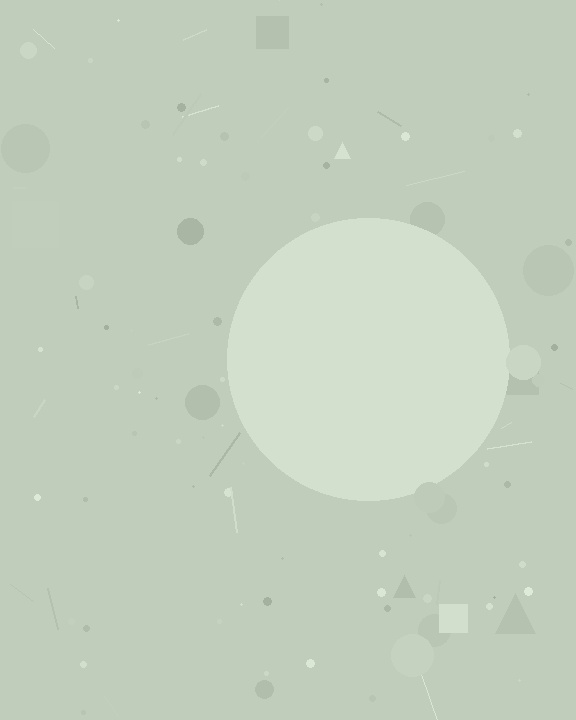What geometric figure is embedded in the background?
A circle is embedded in the background.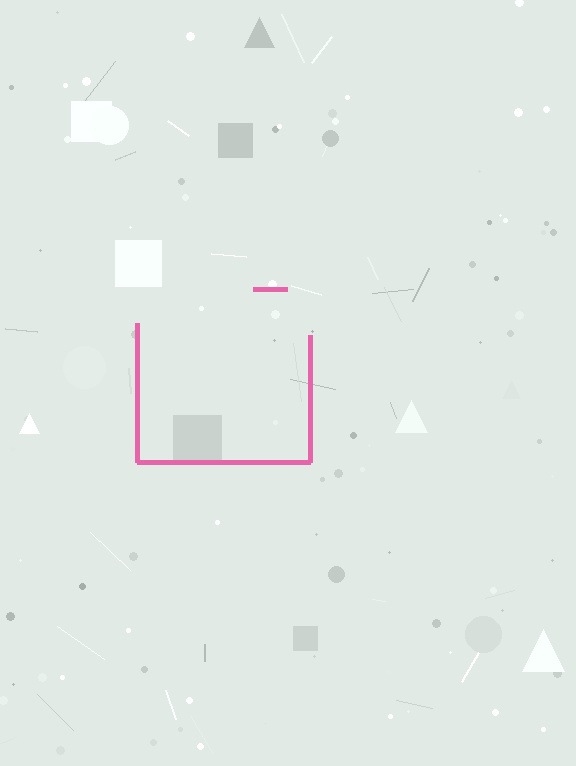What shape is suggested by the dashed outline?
The dashed outline suggests a square.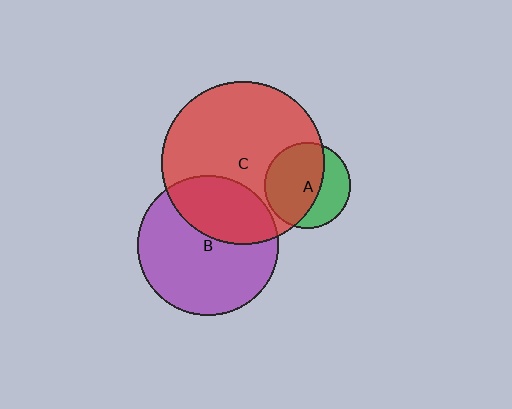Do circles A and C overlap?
Yes.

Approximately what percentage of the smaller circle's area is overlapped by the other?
Approximately 65%.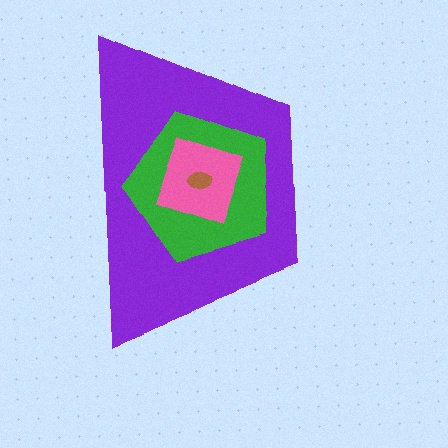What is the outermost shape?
The purple trapezoid.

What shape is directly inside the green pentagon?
The pink diamond.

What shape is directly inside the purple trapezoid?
The green pentagon.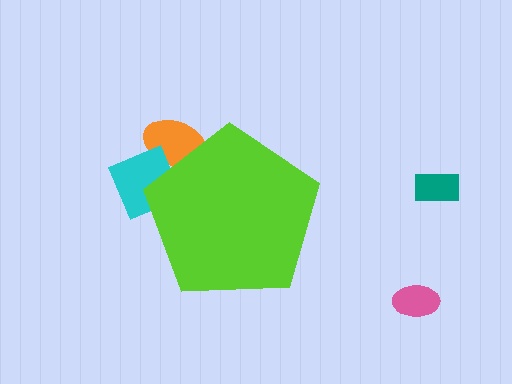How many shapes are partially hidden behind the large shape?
2 shapes are partially hidden.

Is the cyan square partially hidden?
Yes, the cyan square is partially hidden behind the lime pentagon.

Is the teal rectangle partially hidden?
No, the teal rectangle is fully visible.